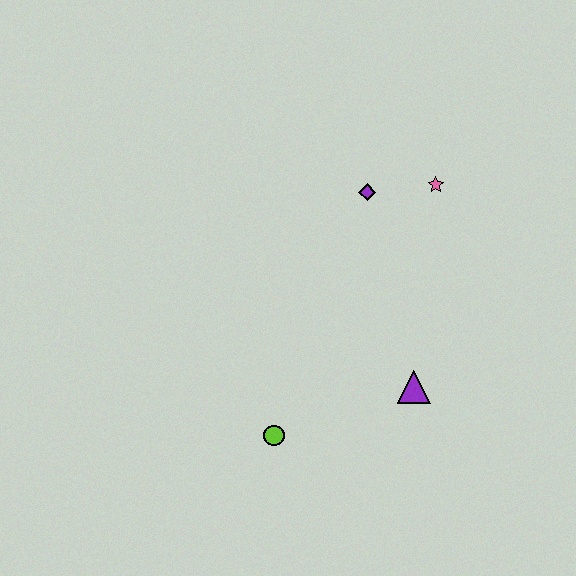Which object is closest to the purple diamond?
The pink star is closest to the purple diamond.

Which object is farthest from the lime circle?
The pink star is farthest from the lime circle.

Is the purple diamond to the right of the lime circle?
Yes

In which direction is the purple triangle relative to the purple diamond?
The purple triangle is below the purple diamond.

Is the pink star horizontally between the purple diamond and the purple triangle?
No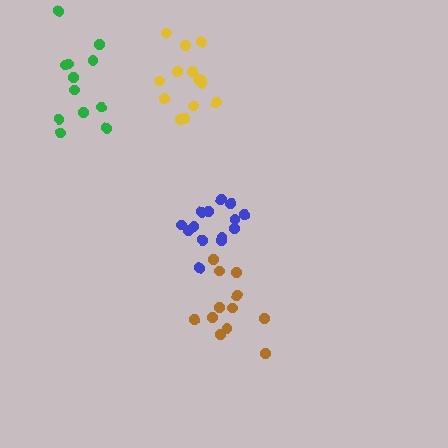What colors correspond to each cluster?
The clusters are colored: green, brown, blue, yellow.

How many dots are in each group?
Group 1: 12 dots, Group 2: 12 dots, Group 3: 14 dots, Group 4: 14 dots (52 total).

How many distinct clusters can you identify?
There are 4 distinct clusters.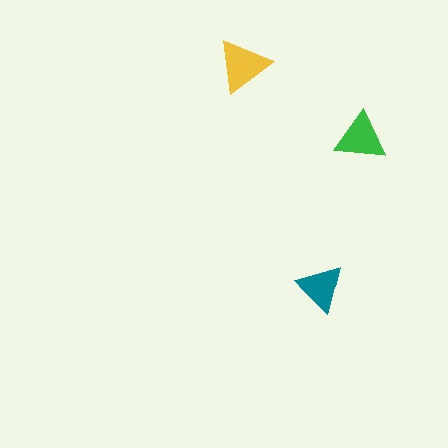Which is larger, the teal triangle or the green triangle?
The green one.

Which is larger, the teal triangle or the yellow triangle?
The yellow one.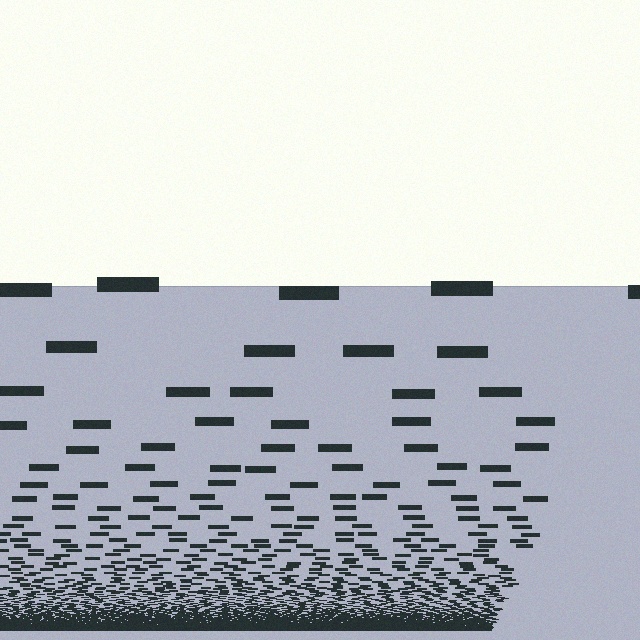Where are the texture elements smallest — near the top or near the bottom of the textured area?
Near the bottom.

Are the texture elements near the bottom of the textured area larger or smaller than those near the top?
Smaller. The gradient is inverted — elements near the bottom are smaller and denser.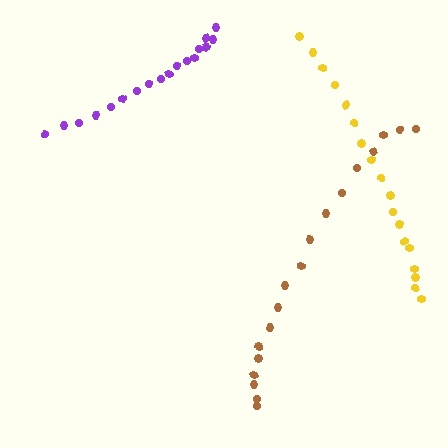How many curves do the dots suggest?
There are 3 distinct paths.